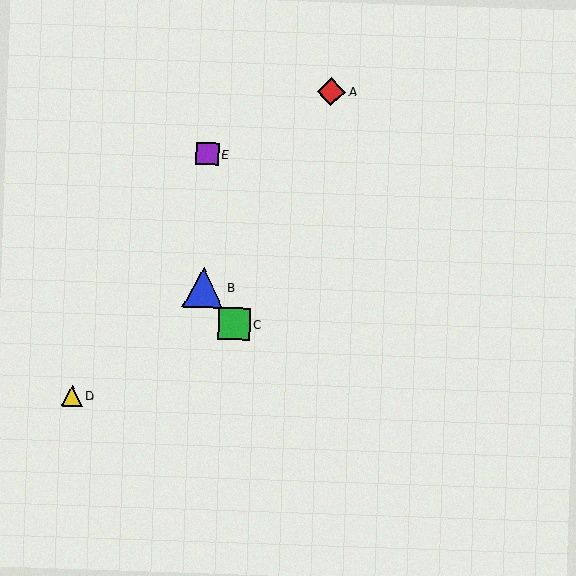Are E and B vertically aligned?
Yes, both are at x≈208.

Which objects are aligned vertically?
Objects B, E are aligned vertically.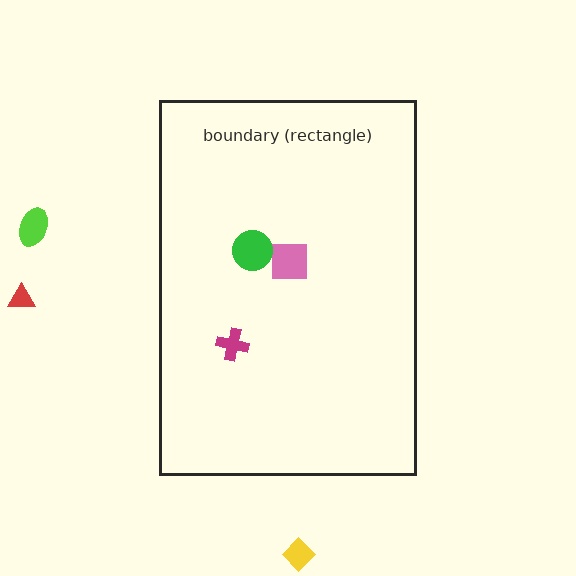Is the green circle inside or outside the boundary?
Inside.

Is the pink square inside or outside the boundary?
Inside.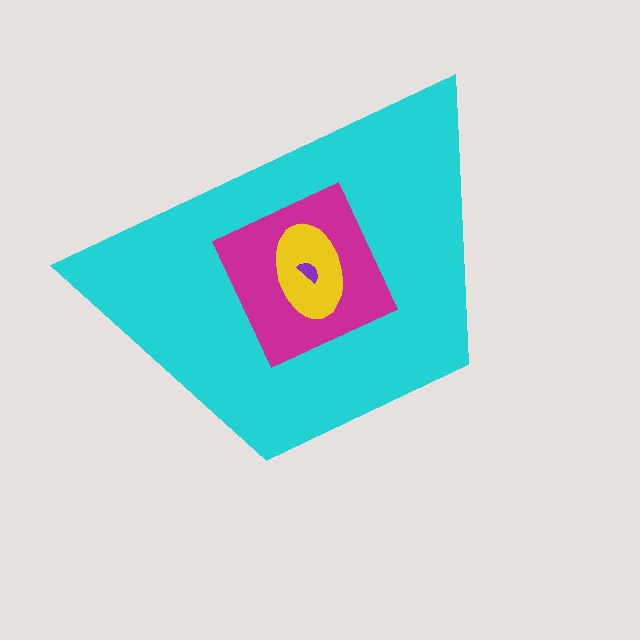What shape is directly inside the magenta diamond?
The yellow ellipse.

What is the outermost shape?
The cyan trapezoid.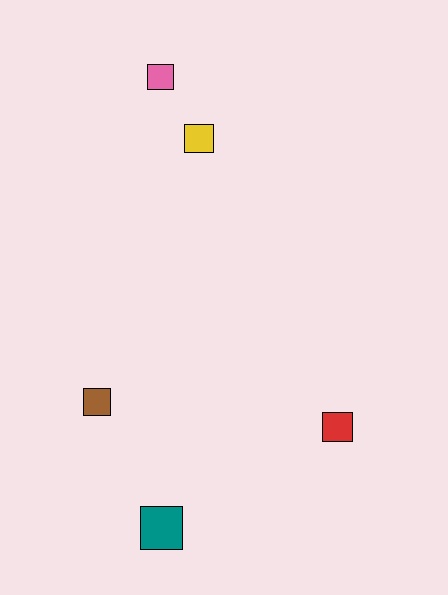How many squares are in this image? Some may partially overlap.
There are 5 squares.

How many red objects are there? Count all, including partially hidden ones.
There is 1 red object.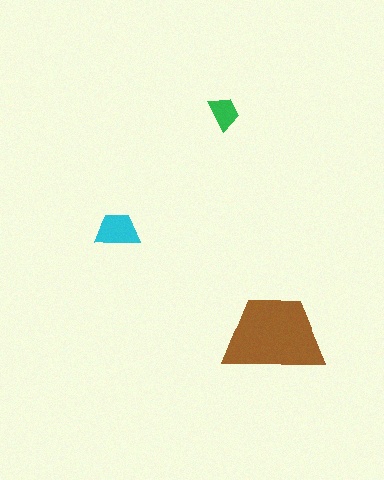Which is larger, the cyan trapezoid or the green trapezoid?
The cyan one.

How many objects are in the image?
There are 3 objects in the image.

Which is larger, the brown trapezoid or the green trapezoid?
The brown one.